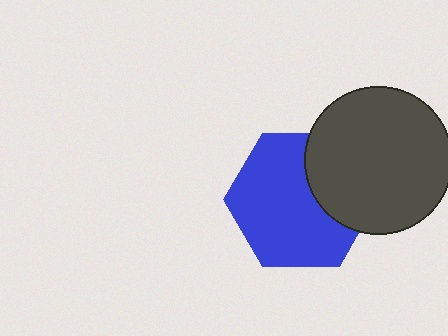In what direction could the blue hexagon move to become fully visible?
The blue hexagon could move left. That would shift it out from behind the dark gray circle entirely.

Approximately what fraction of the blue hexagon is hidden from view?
Roughly 30% of the blue hexagon is hidden behind the dark gray circle.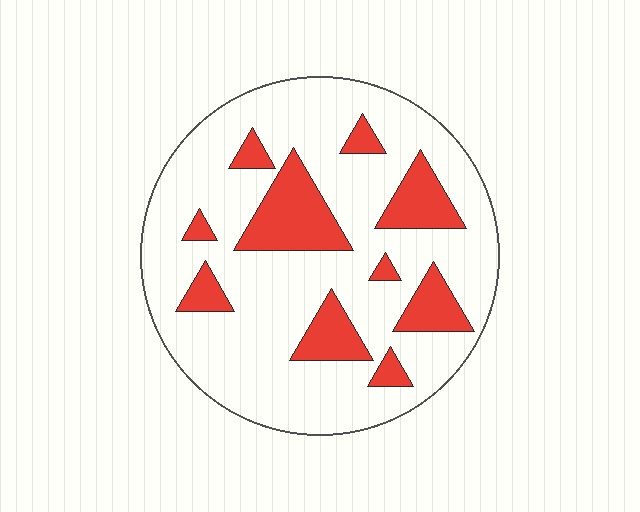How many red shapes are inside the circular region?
10.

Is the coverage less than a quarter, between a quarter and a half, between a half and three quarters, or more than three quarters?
Less than a quarter.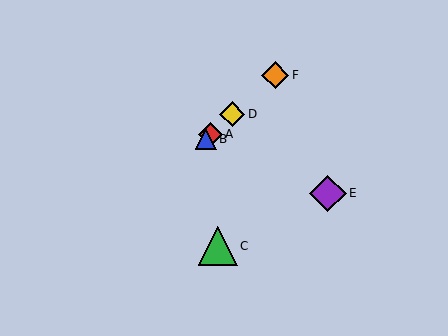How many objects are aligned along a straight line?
4 objects (A, B, D, F) are aligned along a straight line.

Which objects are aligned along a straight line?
Objects A, B, D, F are aligned along a straight line.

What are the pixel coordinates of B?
Object B is at (206, 139).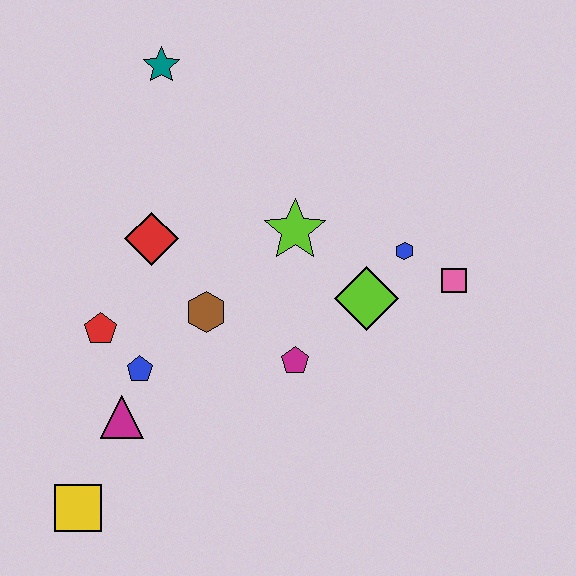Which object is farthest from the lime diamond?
The yellow square is farthest from the lime diamond.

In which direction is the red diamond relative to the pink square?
The red diamond is to the left of the pink square.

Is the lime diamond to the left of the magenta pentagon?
No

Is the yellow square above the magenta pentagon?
No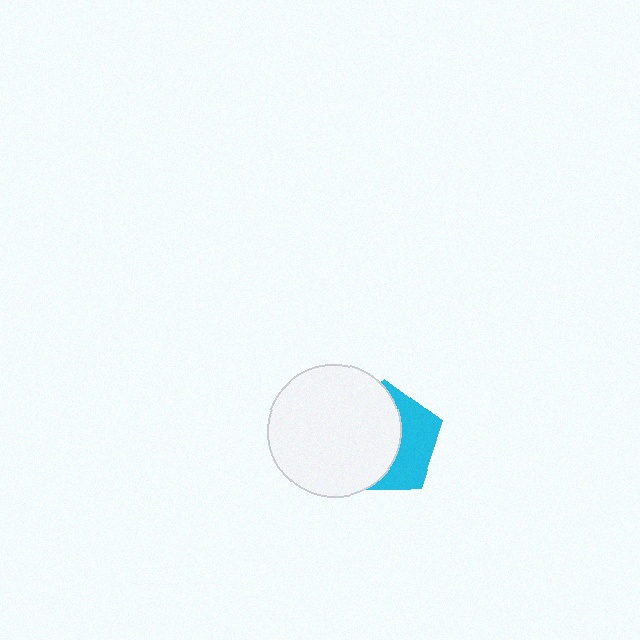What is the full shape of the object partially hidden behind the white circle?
The partially hidden object is a cyan pentagon.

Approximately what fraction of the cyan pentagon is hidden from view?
Roughly 60% of the cyan pentagon is hidden behind the white circle.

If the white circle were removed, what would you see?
You would see the complete cyan pentagon.